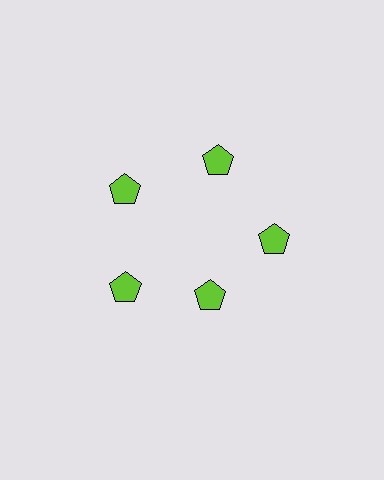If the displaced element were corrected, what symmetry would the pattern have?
It would have 5-fold rotational symmetry — the pattern would map onto itself every 72 degrees.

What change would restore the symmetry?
The symmetry would be restored by moving it outward, back onto the ring so that all 5 pentagons sit at equal angles and equal distance from the center.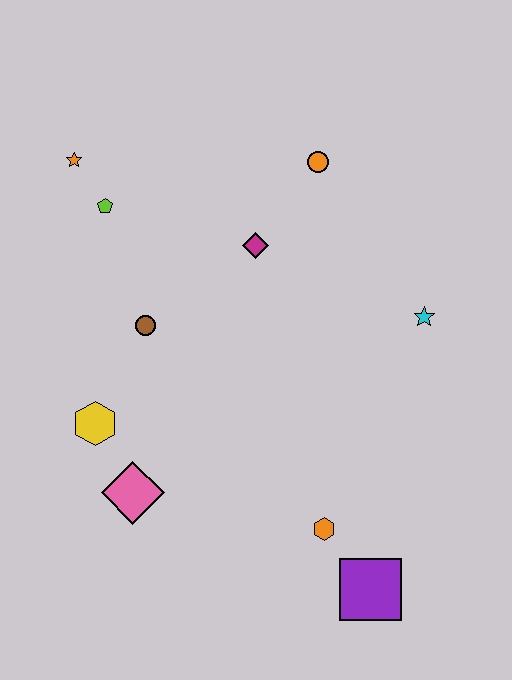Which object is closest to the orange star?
The lime pentagon is closest to the orange star.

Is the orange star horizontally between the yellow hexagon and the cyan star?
No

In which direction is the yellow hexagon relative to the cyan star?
The yellow hexagon is to the left of the cyan star.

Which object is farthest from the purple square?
The orange star is farthest from the purple square.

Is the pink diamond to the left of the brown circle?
Yes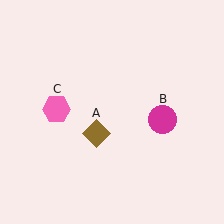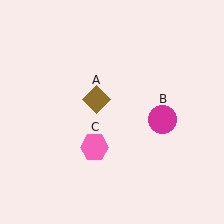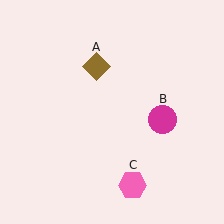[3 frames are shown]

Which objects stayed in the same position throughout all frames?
Magenta circle (object B) remained stationary.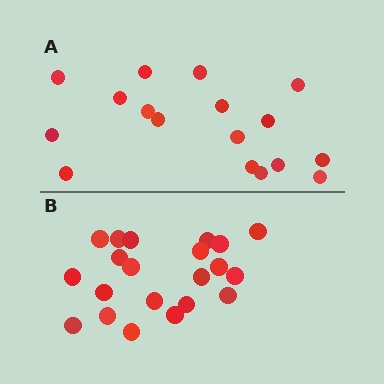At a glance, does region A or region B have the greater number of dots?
Region B (the bottom region) has more dots.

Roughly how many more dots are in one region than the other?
Region B has about 4 more dots than region A.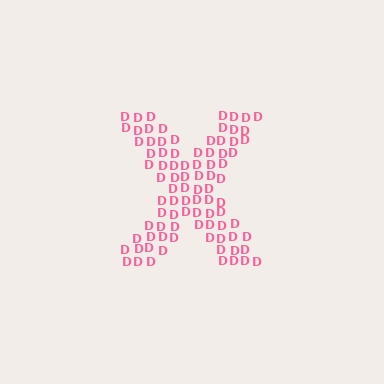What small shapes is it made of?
It is made of small letter D's.